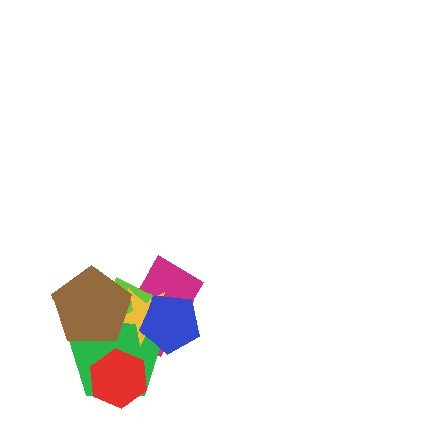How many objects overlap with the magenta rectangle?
5 objects overlap with the magenta rectangle.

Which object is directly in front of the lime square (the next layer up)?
The green pentagon is directly in front of the lime square.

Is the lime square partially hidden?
Yes, it is partially covered by another shape.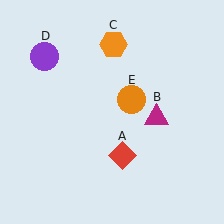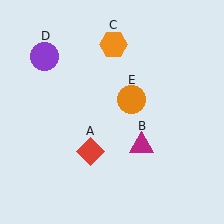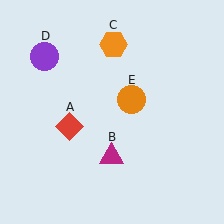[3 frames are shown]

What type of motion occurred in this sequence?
The red diamond (object A), magenta triangle (object B) rotated clockwise around the center of the scene.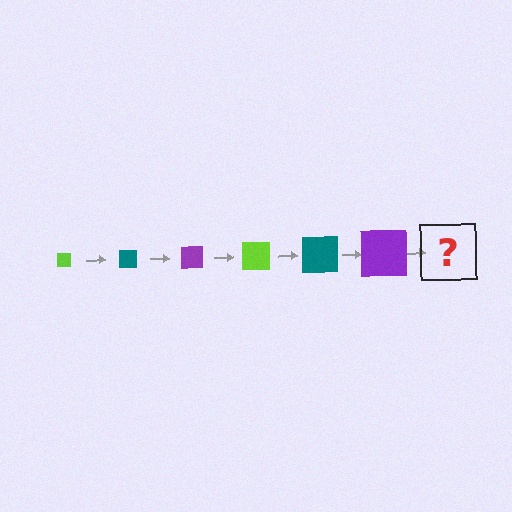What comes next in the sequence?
The next element should be a lime square, larger than the previous one.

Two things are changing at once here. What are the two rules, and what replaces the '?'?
The two rules are that the square grows larger each step and the color cycles through lime, teal, and purple. The '?' should be a lime square, larger than the previous one.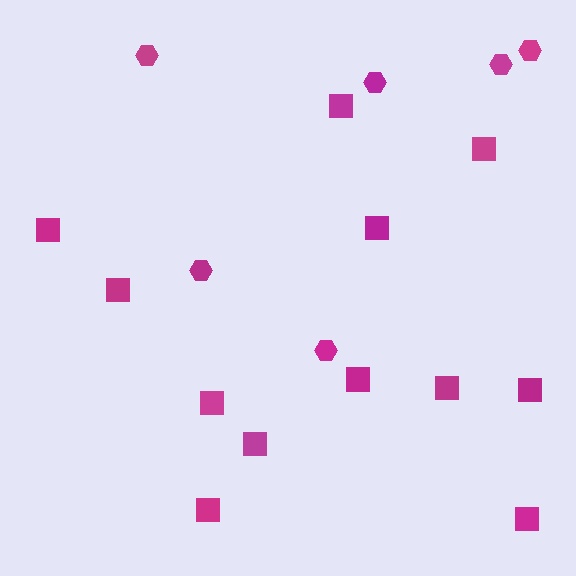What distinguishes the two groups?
There are 2 groups: one group of hexagons (6) and one group of squares (12).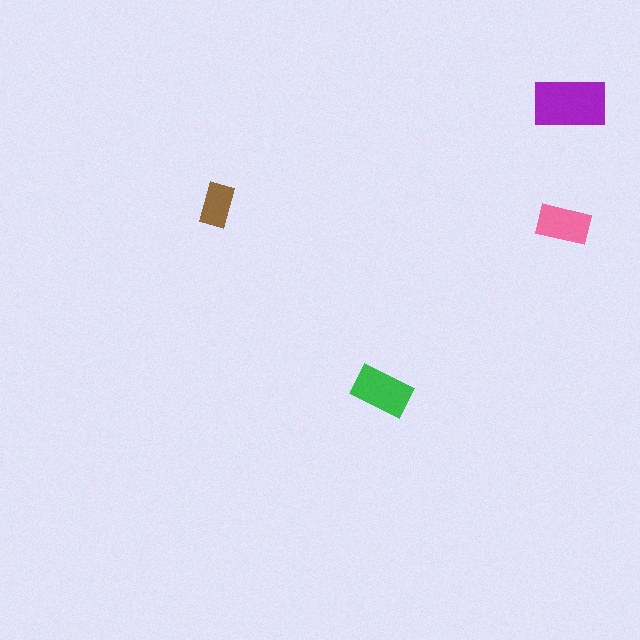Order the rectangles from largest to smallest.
the purple one, the green one, the pink one, the brown one.